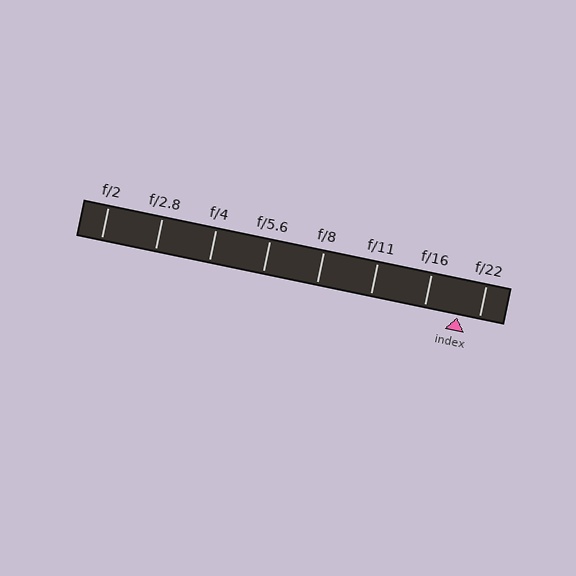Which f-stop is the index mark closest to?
The index mark is closest to f/22.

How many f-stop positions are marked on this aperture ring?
There are 8 f-stop positions marked.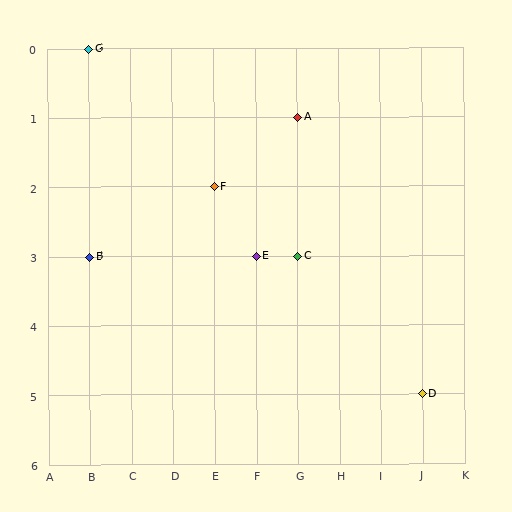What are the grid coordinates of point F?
Point F is at grid coordinates (E, 2).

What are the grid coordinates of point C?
Point C is at grid coordinates (G, 3).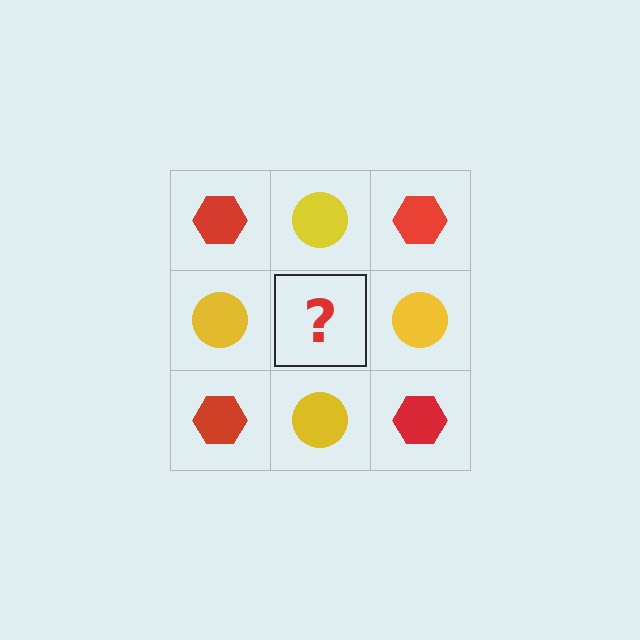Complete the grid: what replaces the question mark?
The question mark should be replaced with a red hexagon.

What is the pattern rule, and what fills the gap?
The rule is that it alternates red hexagon and yellow circle in a checkerboard pattern. The gap should be filled with a red hexagon.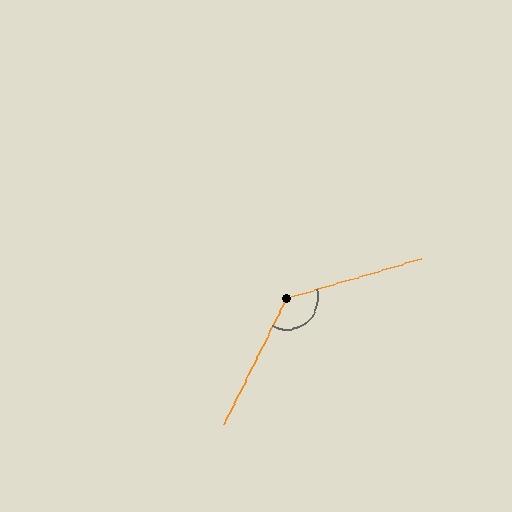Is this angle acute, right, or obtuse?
It is obtuse.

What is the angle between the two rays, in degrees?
Approximately 133 degrees.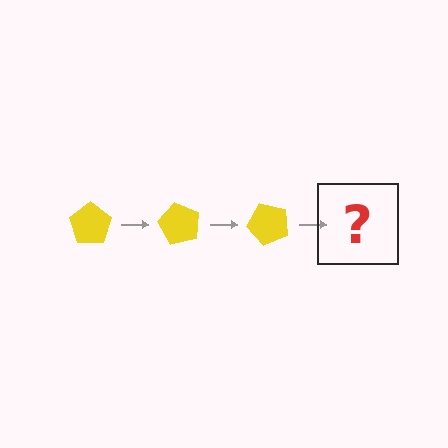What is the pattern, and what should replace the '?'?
The pattern is that the pentagon rotates 60 degrees each step. The '?' should be a yellow pentagon rotated 180 degrees.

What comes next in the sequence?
The next element should be a yellow pentagon rotated 180 degrees.